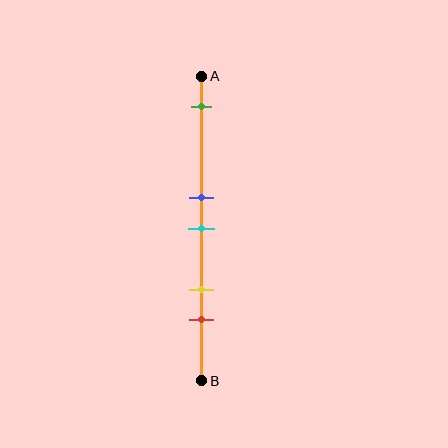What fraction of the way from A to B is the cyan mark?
The cyan mark is approximately 50% (0.5) of the way from A to B.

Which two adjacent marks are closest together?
The blue and cyan marks are the closest adjacent pair.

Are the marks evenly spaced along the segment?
No, the marks are not evenly spaced.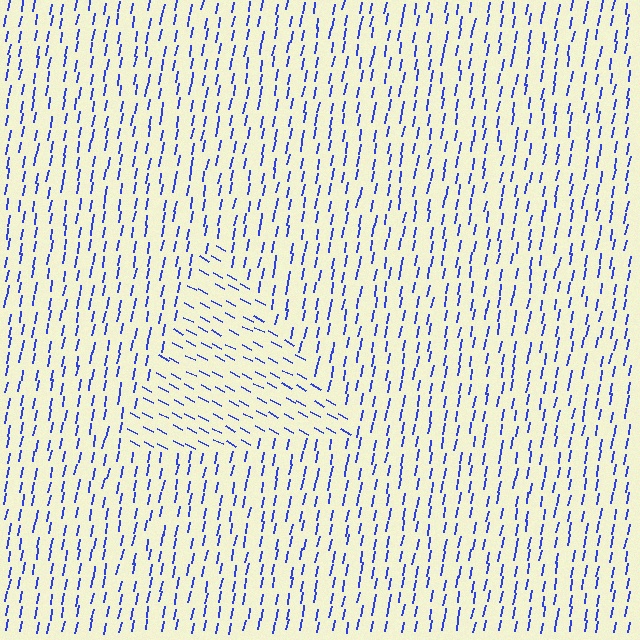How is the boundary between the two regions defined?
The boundary is defined purely by a change in line orientation (approximately 72 degrees difference). All lines are the same color and thickness.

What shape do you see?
I see a triangle.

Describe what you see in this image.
The image is filled with small blue line segments. A triangle region in the image has lines oriented differently from the surrounding lines, creating a visible texture boundary.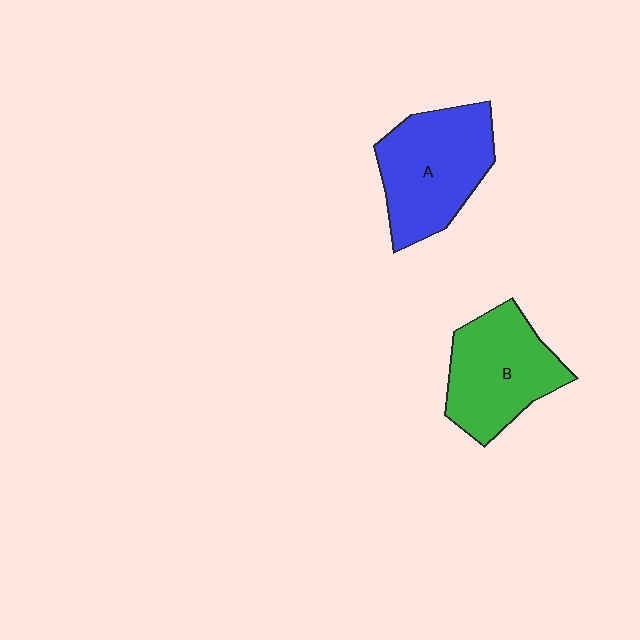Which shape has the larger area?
Shape A (blue).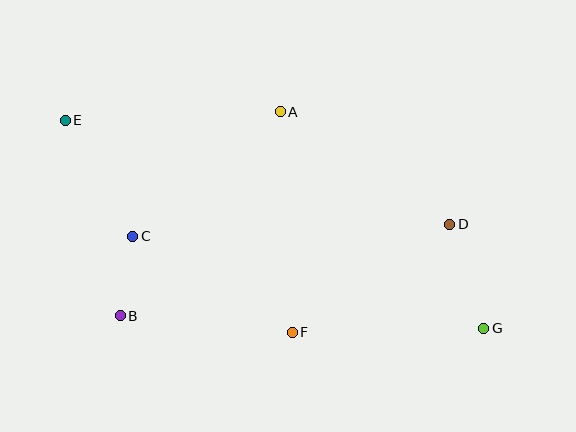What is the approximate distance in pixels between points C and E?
The distance between C and E is approximately 134 pixels.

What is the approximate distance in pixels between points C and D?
The distance between C and D is approximately 317 pixels.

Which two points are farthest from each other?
Points E and G are farthest from each other.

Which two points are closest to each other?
Points B and C are closest to each other.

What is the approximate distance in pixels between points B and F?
The distance between B and F is approximately 173 pixels.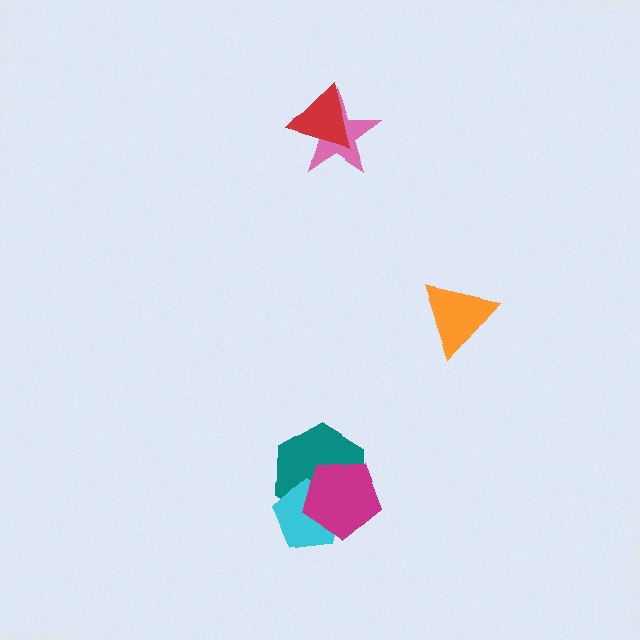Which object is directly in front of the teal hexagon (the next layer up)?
The cyan pentagon is directly in front of the teal hexagon.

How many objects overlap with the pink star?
1 object overlaps with the pink star.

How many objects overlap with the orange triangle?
0 objects overlap with the orange triangle.